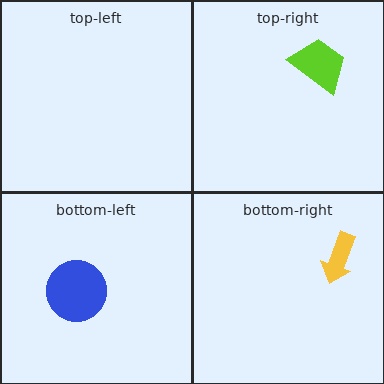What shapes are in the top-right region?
The lime trapezoid.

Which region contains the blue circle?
The bottom-left region.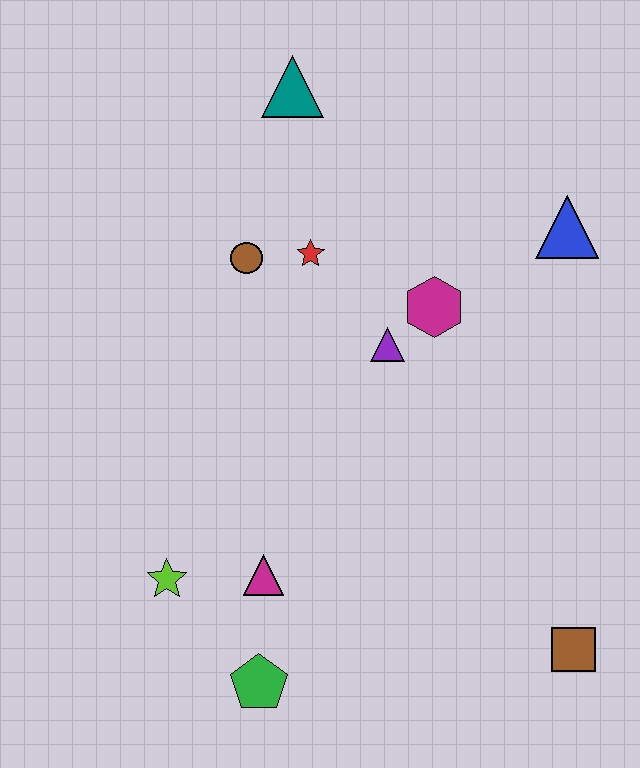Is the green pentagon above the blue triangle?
No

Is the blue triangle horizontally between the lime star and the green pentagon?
No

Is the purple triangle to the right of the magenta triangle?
Yes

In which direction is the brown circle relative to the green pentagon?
The brown circle is above the green pentagon.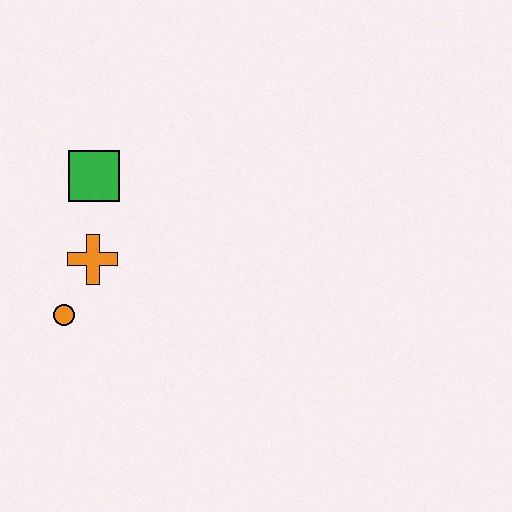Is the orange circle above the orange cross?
No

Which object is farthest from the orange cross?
The green square is farthest from the orange cross.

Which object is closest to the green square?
The orange cross is closest to the green square.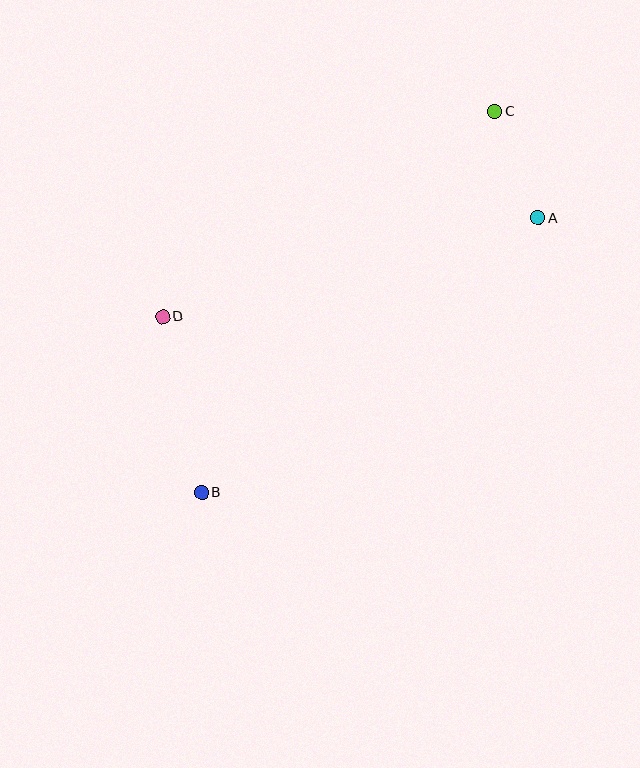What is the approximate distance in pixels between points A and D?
The distance between A and D is approximately 388 pixels.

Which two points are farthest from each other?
Points B and C are farthest from each other.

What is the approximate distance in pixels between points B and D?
The distance between B and D is approximately 180 pixels.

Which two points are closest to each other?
Points A and C are closest to each other.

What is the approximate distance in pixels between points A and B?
The distance between A and B is approximately 435 pixels.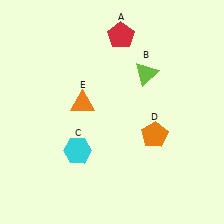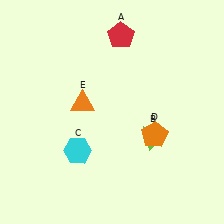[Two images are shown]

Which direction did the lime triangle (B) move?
The lime triangle (B) moved down.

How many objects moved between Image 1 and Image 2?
1 object moved between the two images.